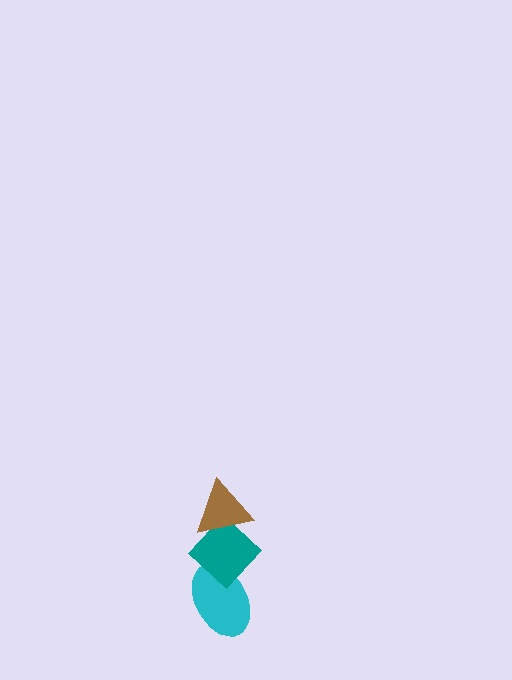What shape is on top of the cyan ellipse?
The teal diamond is on top of the cyan ellipse.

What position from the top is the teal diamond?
The teal diamond is 2nd from the top.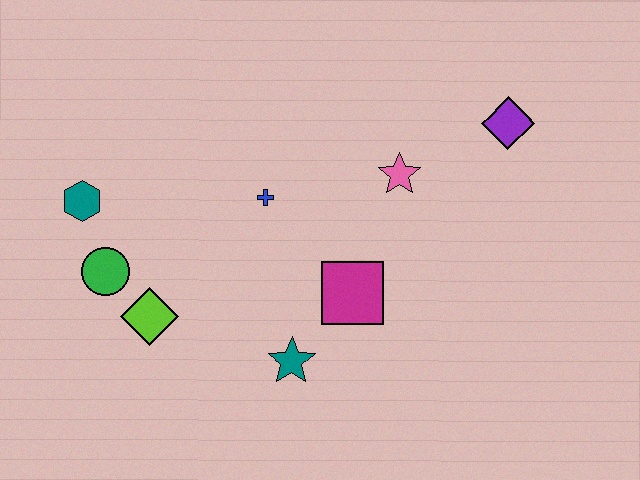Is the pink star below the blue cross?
No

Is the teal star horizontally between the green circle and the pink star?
Yes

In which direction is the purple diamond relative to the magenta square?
The purple diamond is above the magenta square.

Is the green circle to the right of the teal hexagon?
Yes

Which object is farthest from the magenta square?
The teal hexagon is farthest from the magenta square.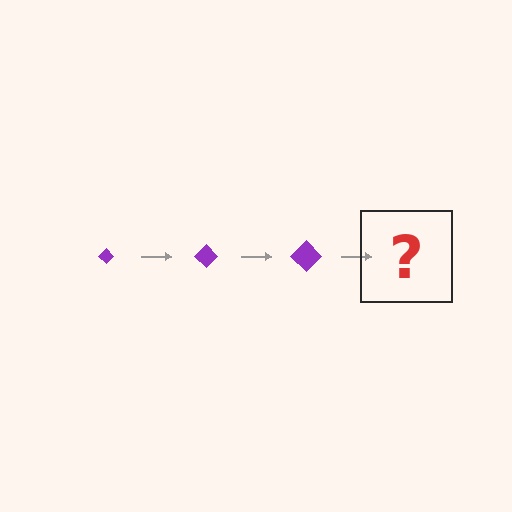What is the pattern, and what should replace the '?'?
The pattern is that the diamond gets progressively larger each step. The '?' should be a purple diamond, larger than the previous one.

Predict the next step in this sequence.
The next step is a purple diamond, larger than the previous one.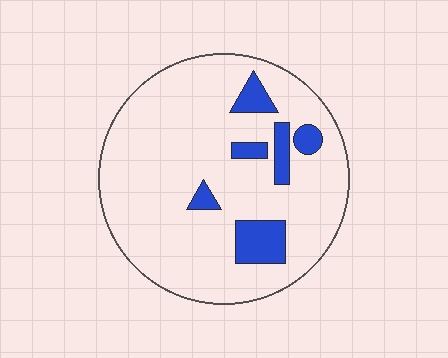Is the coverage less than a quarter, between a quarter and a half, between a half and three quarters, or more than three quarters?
Less than a quarter.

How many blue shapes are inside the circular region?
6.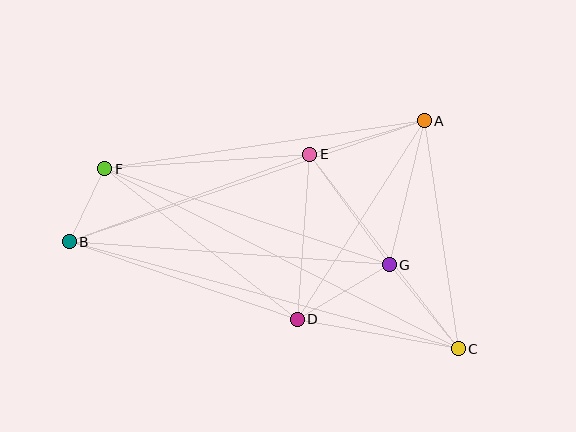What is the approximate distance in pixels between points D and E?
The distance between D and E is approximately 165 pixels.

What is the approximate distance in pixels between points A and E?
The distance between A and E is approximately 119 pixels.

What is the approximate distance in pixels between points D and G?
The distance between D and G is approximately 107 pixels.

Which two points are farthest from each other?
Points B and C are farthest from each other.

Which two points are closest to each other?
Points B and F are closest to each other.